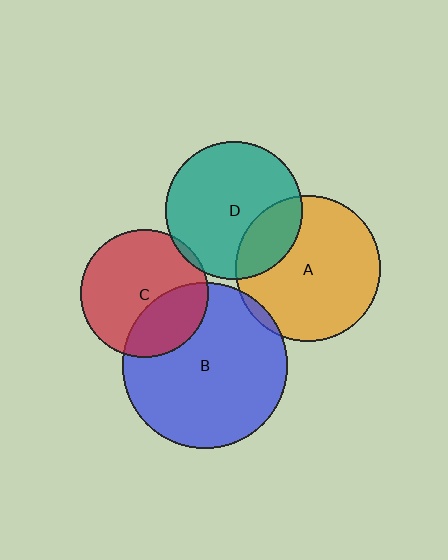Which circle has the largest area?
Circle B (blue).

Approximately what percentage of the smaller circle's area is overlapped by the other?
Approximately 25%.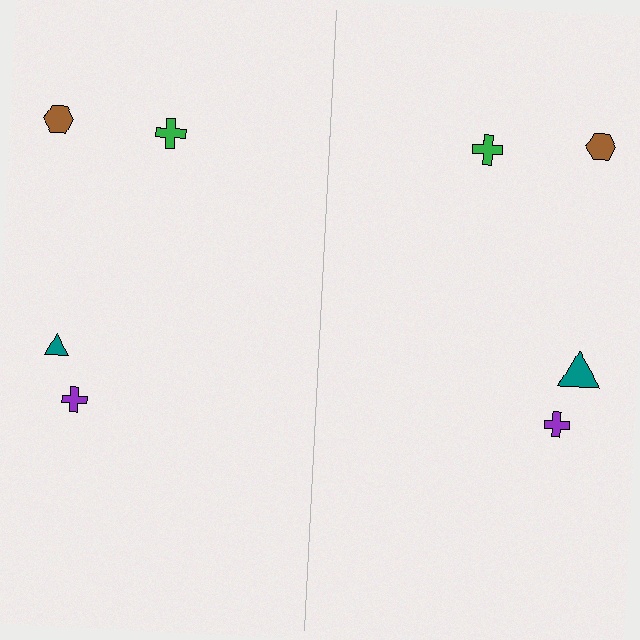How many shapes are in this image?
There are 8 shapes in this image.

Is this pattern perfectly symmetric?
No, the pattern is not perfectly symmetric. The teal triangle on the right side has a different size than its mirror counterpart.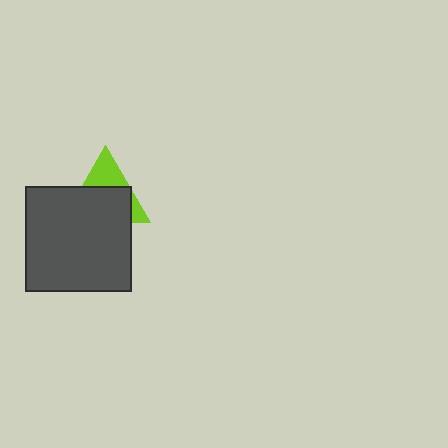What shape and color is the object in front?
The object in front is a dark gray rectangle.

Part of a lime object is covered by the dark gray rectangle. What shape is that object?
It is a triangle.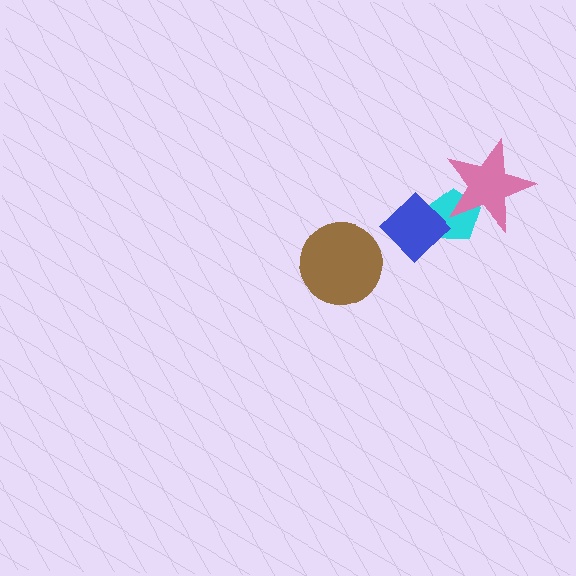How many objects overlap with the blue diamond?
1 object overlaps with the blue diamond.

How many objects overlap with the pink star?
1 object overlaps with the pink star.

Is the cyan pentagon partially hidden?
Yes, it is partially covered by another shape.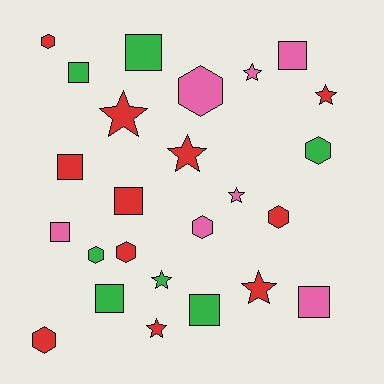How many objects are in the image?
There are 25 objects.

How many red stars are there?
There are 5 red stars.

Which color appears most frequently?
Red, with 11 objects.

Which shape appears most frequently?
Square, with 9 objects.